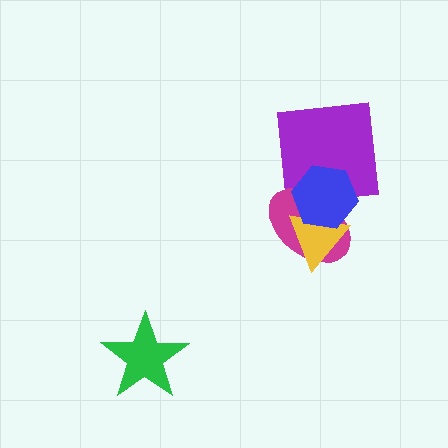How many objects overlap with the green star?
0 objects overlap with the green star.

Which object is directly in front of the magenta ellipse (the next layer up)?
The yellow triangle is directly in front of the magenta ellipse.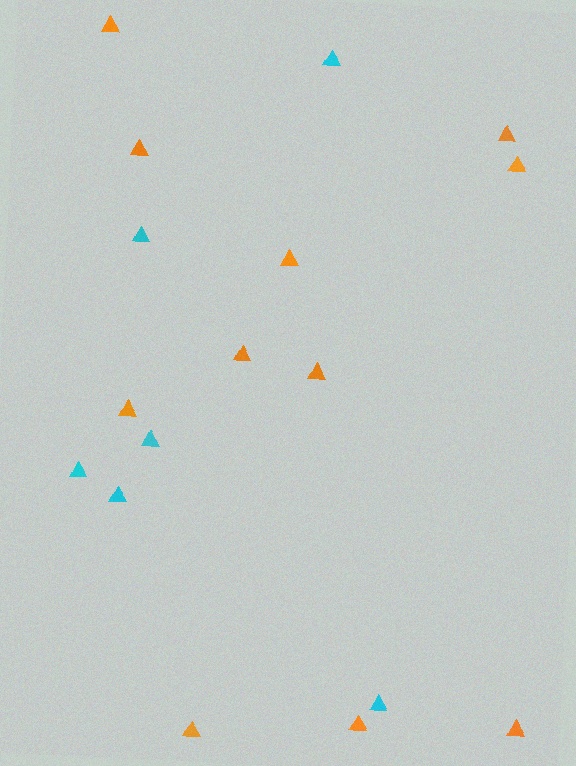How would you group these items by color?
There are 2 groups: one group of orange triangles (11) and one group of cyan triangles (6).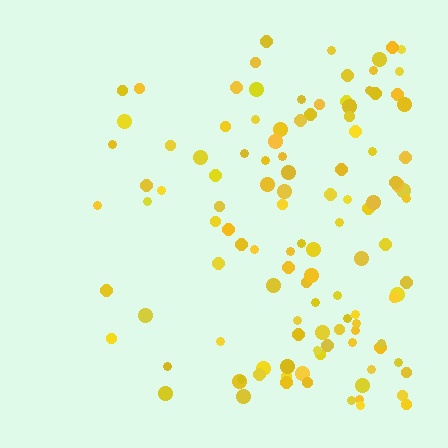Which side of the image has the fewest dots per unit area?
The left.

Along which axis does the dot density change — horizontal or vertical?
Horizontal.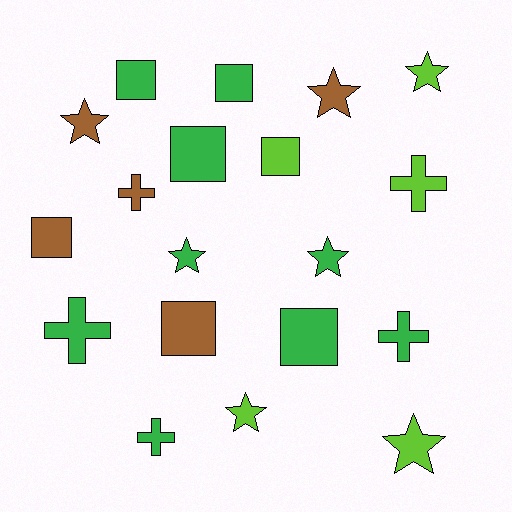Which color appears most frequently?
Green, with 9 objects.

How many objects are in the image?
There are 19 objects.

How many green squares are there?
There are 4 green squares.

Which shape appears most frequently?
Square, with 7 objects.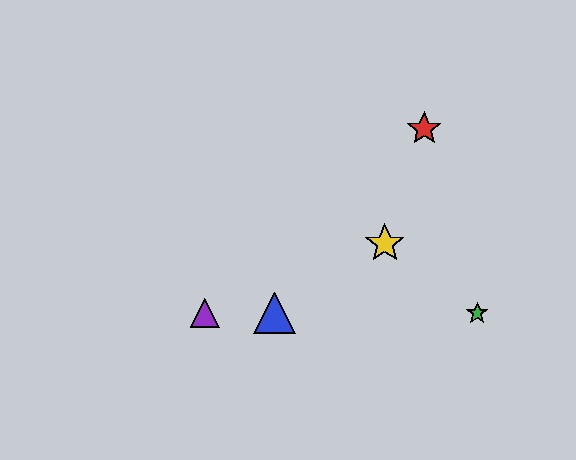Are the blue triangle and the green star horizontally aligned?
Yes, both are at y≈313.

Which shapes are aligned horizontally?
The blue triangle, the green star, the purple triangle are aligned horizontally.